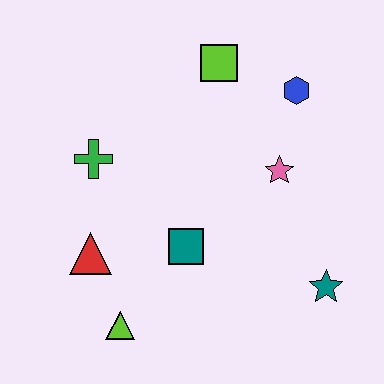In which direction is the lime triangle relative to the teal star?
The lime triangle is to the left of the teal star.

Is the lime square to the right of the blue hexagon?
No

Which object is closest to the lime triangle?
The red triangle is closest to the lime triangle.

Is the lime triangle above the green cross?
No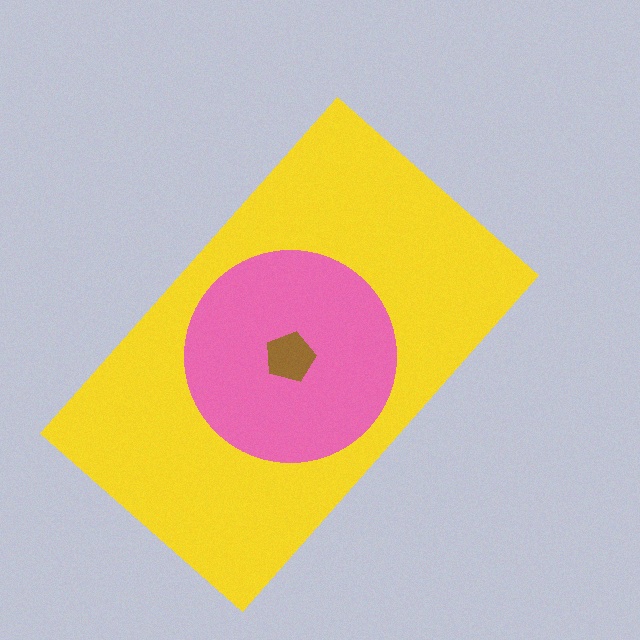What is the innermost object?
The brown pentagon.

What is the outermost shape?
The yellow rectangle.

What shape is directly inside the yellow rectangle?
The pink circle.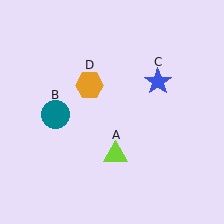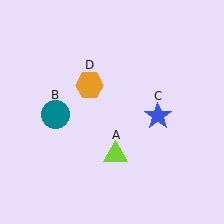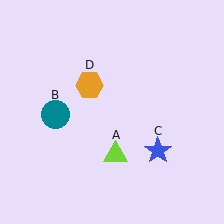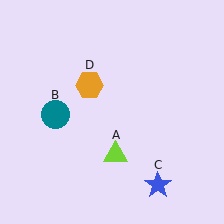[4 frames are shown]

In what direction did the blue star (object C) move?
The blue star (object C) moved down.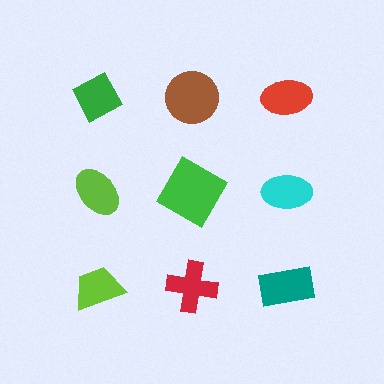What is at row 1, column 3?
A red ellipse.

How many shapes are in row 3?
3 shapes.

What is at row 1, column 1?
A green diamond.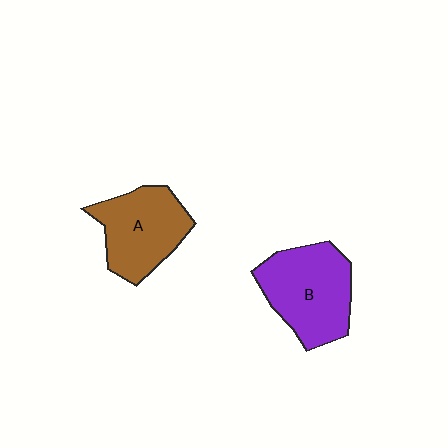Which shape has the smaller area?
Shape A (brown).